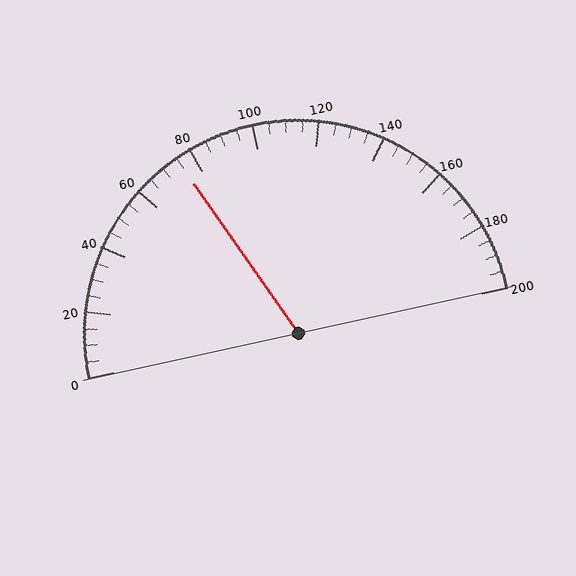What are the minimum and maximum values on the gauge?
The gauge ranges from 0 to 200.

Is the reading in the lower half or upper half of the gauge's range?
The reading is in the lower half of the range (0 to 200).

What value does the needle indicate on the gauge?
The needle indicates approximately 75.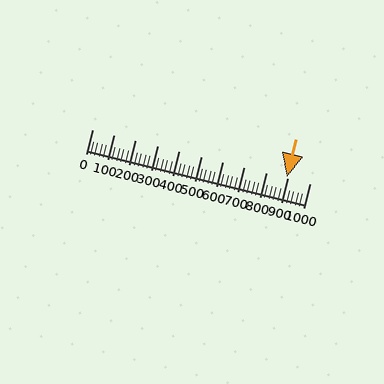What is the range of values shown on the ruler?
The ruler shows values from 0 to 1000.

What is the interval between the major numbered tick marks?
The major tick marks are spaced 100 units apart.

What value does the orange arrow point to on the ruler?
The orange arrow points to approximately 896.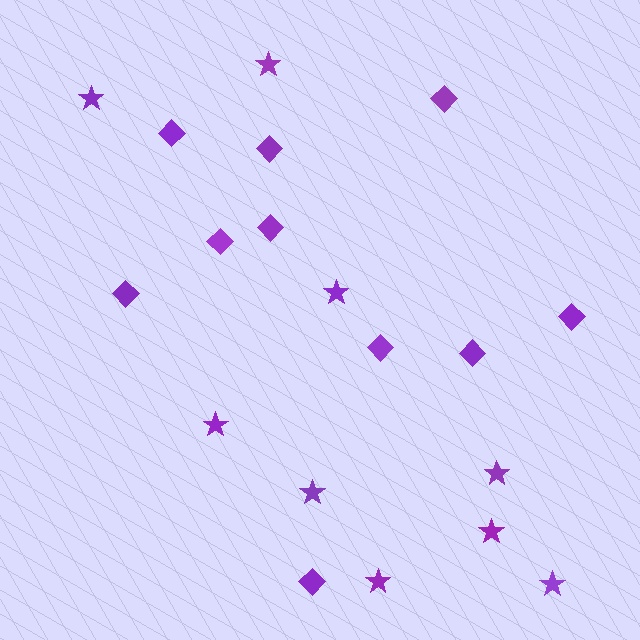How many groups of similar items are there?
There are 2 groups: one group of stars (9) and one group of diamonds (10).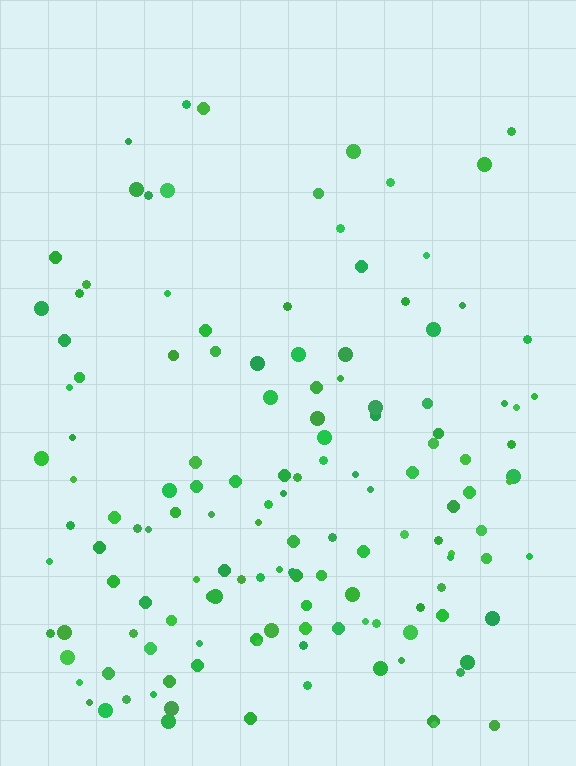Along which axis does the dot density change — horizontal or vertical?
Vertical.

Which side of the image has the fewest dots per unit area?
The top.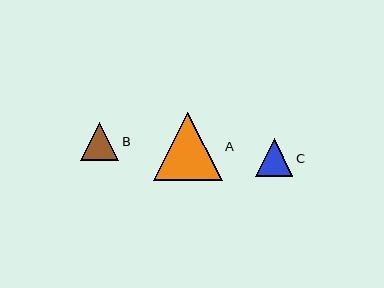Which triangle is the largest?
Triangle A is the largest with a size of approximately 68 pixels.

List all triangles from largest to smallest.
From largest to smallest: A, B, C.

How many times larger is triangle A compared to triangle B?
Triangle A is approximately 1.8 times the size of triangle B.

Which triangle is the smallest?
Triangle C is the smallest with a size of approximately 38 pixels.